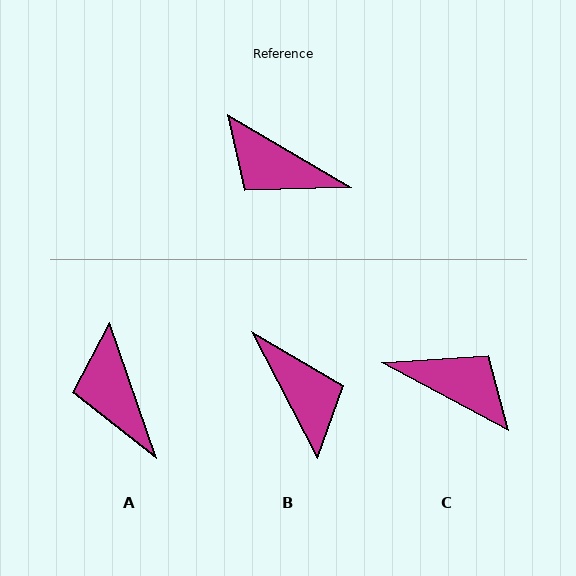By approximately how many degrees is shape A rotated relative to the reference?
Approximately 40 degrees clockwise.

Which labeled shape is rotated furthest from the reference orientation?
C, about 178 degrees away.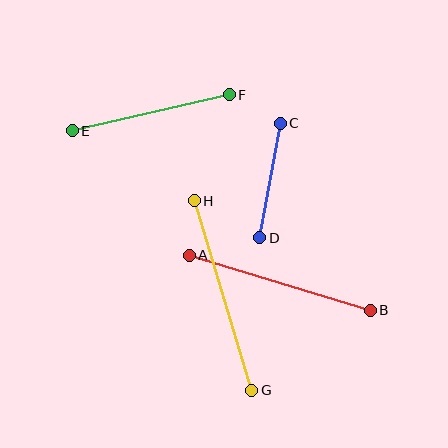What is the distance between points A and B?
The distance is approximately 189 pixels.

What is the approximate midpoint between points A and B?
The midpoint is at approximately (280, 283) pixels.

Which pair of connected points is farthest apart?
Points G and H are farthest apart.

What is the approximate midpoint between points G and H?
The midpoint is at approximately (223, 295) pixels.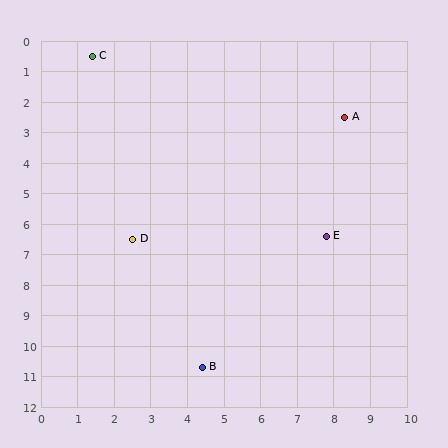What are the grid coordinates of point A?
Point A is at approximately (8.3, 2.5).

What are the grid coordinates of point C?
Point C is at approximately (1.4, 0.5).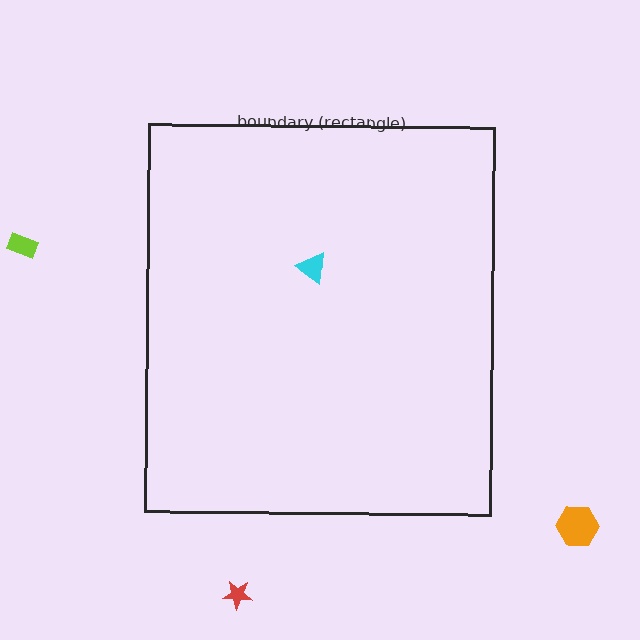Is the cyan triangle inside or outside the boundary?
Inside.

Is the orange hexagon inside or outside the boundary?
Outside.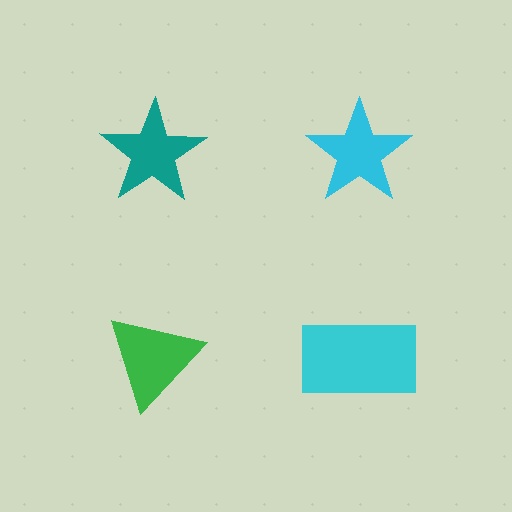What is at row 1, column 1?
A teal star.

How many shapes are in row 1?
2 shapes.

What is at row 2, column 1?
A green triangle.